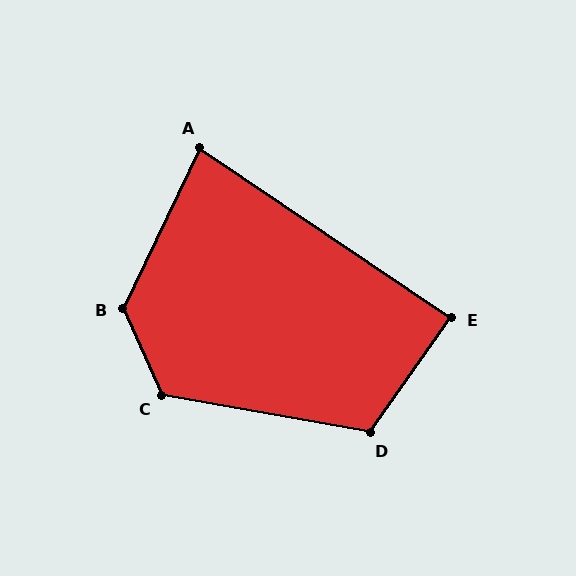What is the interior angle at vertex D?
Approximately 115 degrees (obtuse).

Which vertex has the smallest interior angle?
A, at approximately 81 degrees.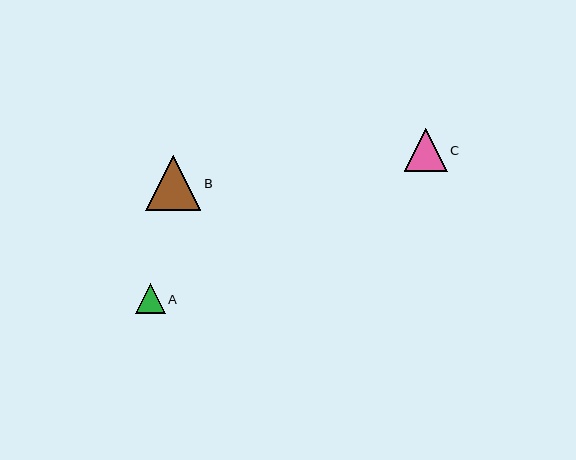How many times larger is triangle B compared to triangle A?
Triangle B is approximately 1.8 times the size of triangle A.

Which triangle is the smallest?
Triangle A is the smallest with a size of approximately 30 pixels.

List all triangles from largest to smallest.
From largest to smallest: B, C, A.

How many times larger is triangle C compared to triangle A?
Triangle C is approximately 1.4 times the size of triangle A.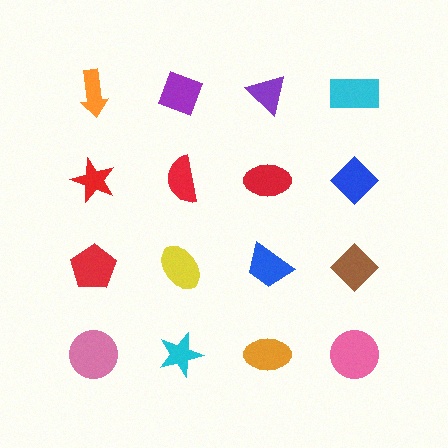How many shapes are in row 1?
4 shapes.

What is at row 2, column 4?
A blue diamond.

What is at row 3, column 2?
A yellow ellipse.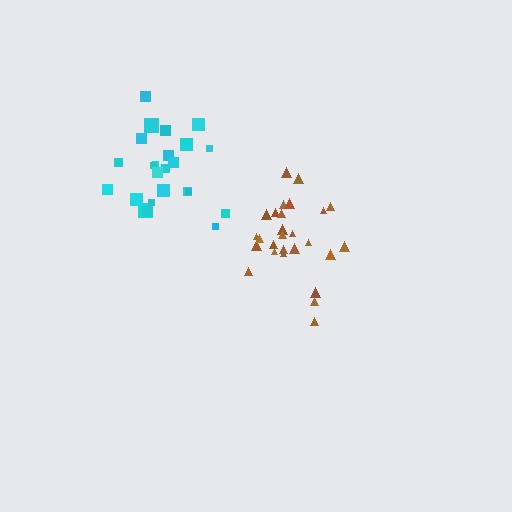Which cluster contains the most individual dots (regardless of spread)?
Brown (27).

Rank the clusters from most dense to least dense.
brown, cyan.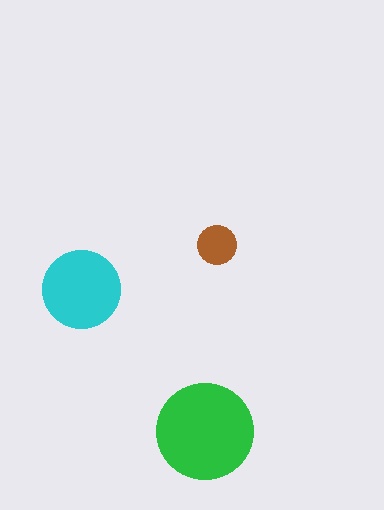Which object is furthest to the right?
The brown circle is rightmost.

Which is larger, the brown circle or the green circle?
The green one.